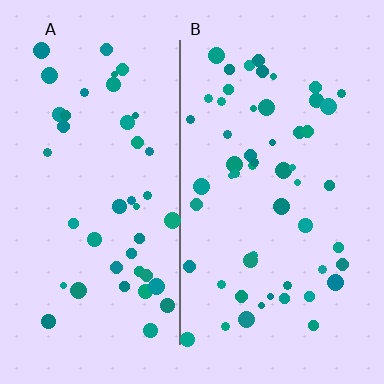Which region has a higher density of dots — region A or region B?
B (the right).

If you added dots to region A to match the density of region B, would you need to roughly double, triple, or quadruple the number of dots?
Approximately double.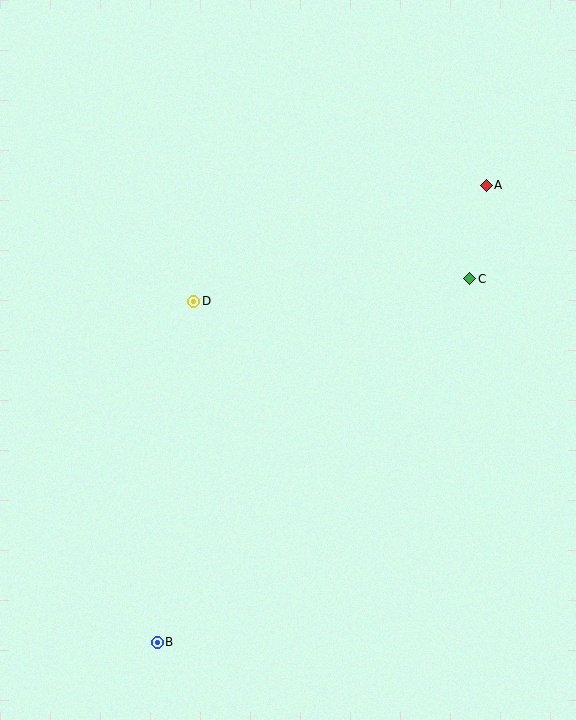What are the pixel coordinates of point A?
Point A is at (486, 185).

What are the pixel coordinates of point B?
Point B is at (157, 643).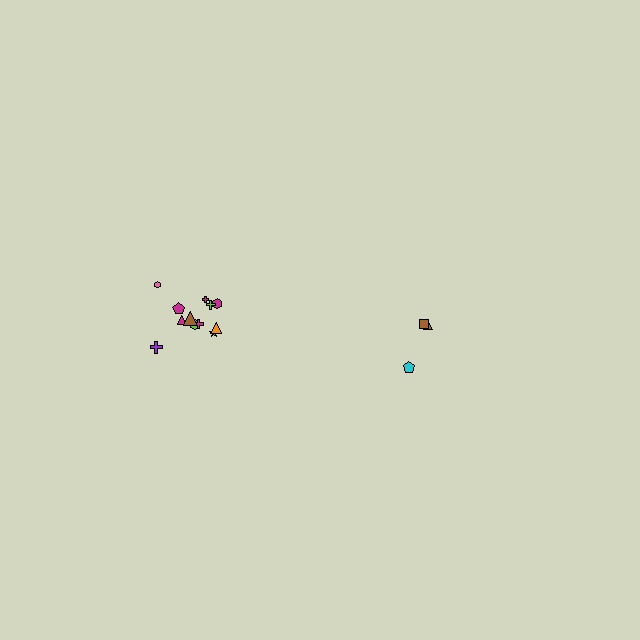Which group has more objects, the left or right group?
The left group.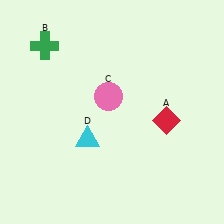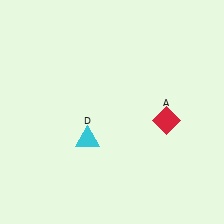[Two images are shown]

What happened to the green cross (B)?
The green cross (B) was removed in Image 2. It was in the top-left area of Image 1.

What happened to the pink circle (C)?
The pink circle (C) was removed in Image 2. It was in the top-left area of Image 1.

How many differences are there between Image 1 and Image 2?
There are 2 differences between the two images.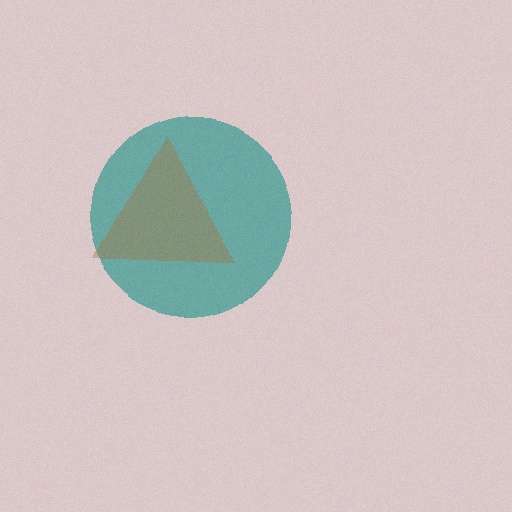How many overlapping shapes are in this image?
There are 2 overlapping shapes in the image.